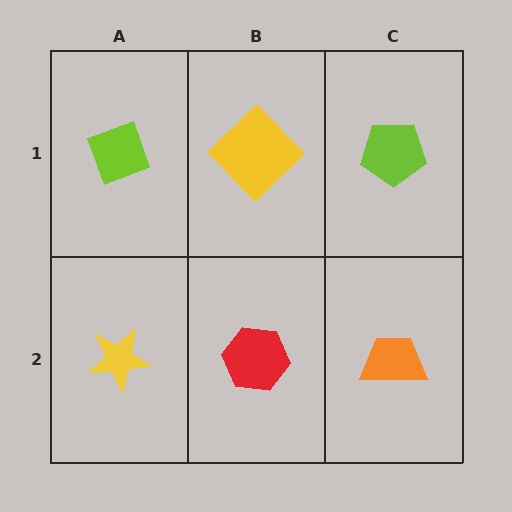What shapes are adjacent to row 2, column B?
A yellow diamond (row 1, column B), a yellow star (row 2, column A), an orange trapezoid (row 2, column C).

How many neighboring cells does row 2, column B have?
3.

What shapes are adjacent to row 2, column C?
A lime pentagon (row 1, column C), a red hexagon (row 2, column B).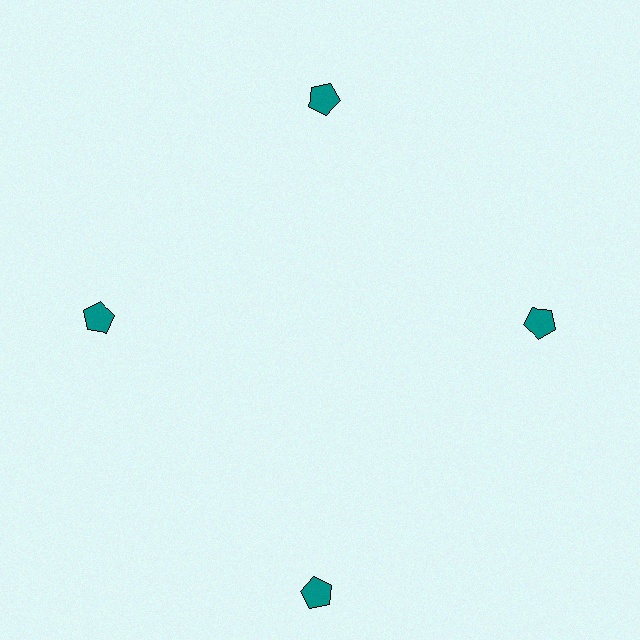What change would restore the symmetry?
The symmetry would be restored by moving it inward, back onto the ring so that all 4 pentagons sit at equal angles and equal distance from the center.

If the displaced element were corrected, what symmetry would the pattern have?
It would have 4-fold rotational symmetry — the pattern would map onto itself every 90 degrees.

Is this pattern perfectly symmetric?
No. The 4 teal pentagons are arranged in a ring, but one element near the 6 o'clock position is pushed outward from the center, breaking the 4-fold rotational symmetry.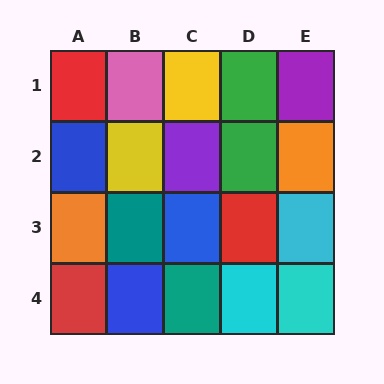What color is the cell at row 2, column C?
Purple.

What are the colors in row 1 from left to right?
Red, pink, yellow, green, purple.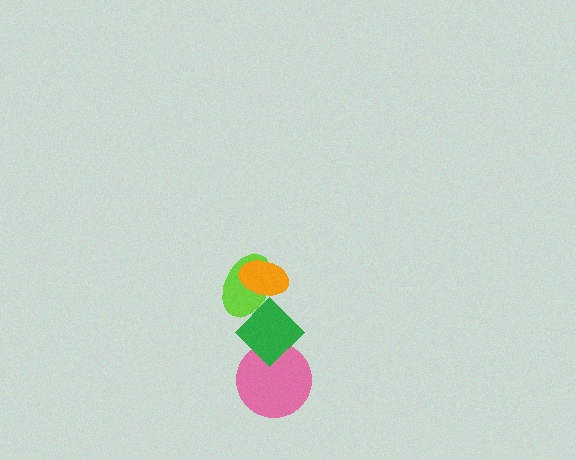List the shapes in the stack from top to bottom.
From top to bottom: the orange ellipse, the lime ellipse, the green diamond, the pink circle.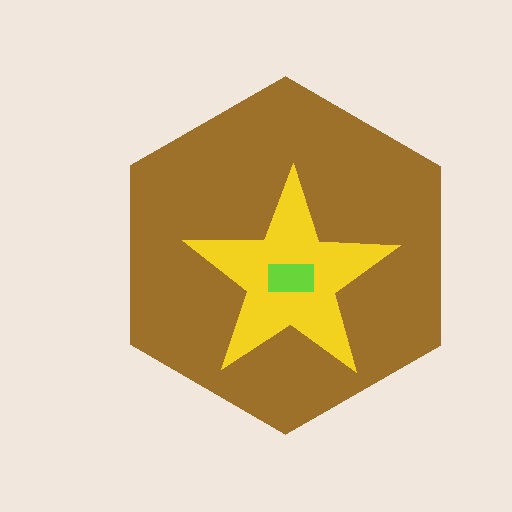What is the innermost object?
The lime rectangle.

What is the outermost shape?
The brown hexagon.